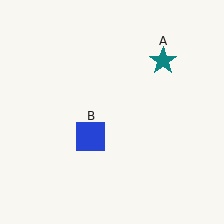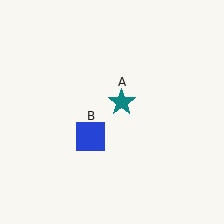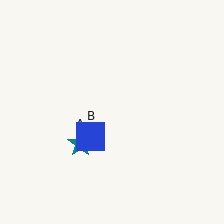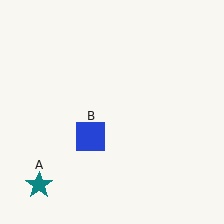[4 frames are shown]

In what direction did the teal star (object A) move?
The teal star (object A) moved down and to the left.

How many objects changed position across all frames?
1 object changed position: teal star (object A).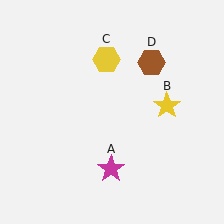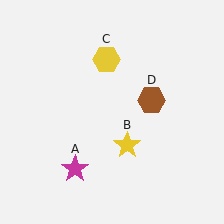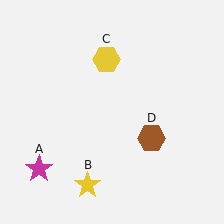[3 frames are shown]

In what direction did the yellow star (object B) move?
The yellow star (object B) moved down and to the left.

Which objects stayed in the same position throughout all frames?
Yellow hexagon (object C) remained stationary.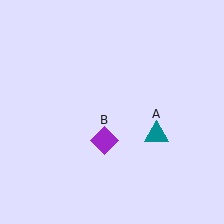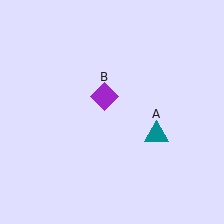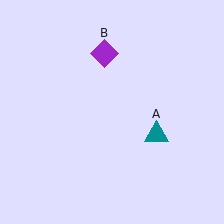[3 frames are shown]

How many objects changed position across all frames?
1 object changed position: purple diamond (object B).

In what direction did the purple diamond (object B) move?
The purple diamond (object B) moved up.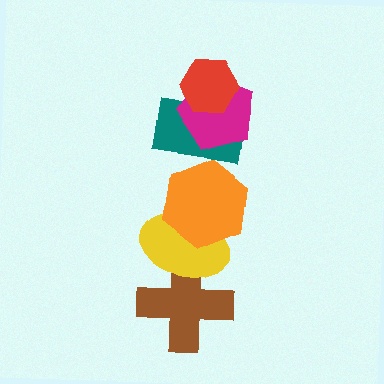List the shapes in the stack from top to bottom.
From top to bottom: the red hexagon, the magenta pentagon, the teal rectangle, the orange hexagon, the yellow ellipse, the brown cross.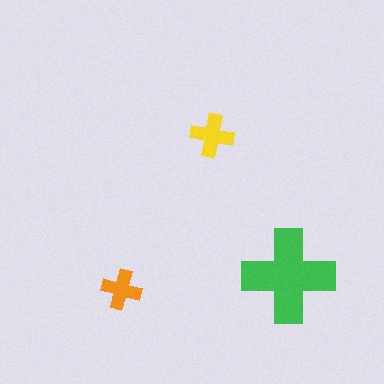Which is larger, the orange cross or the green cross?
The green one.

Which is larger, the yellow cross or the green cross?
The green one.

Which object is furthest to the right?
The green cross is rightmost.